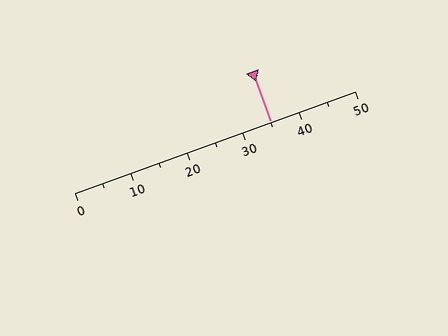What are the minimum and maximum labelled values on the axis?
The axis runs from 0 to 50.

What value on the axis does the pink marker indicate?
The marker indicates approximately 35.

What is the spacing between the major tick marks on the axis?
The major ticks are spaced 10 apart.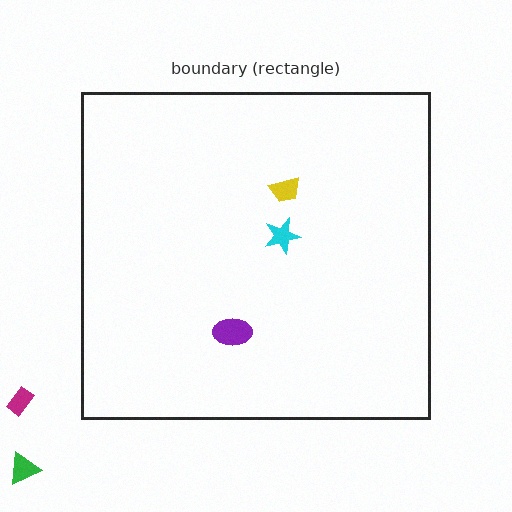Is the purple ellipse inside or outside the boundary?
Inside.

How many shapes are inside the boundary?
3 inside, 2 outside.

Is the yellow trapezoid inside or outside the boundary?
Inside.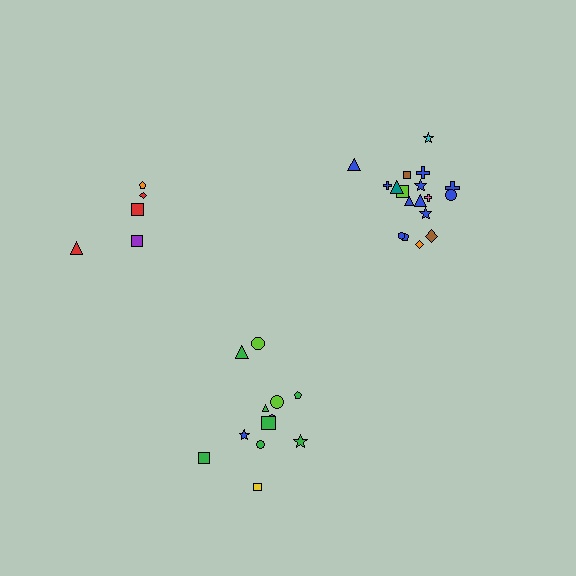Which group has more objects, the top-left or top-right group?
The top-right group.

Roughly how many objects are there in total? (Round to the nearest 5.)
Roughly 35 objects in total.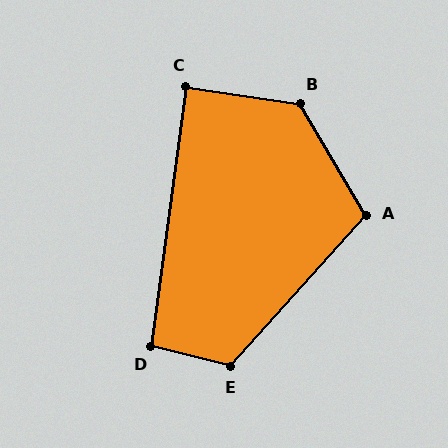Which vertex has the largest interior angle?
B, at approximately 129 degrees.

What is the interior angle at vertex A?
Approximately 107 degrees (obtuse).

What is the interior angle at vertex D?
Approximately 97 degrees (obtuse).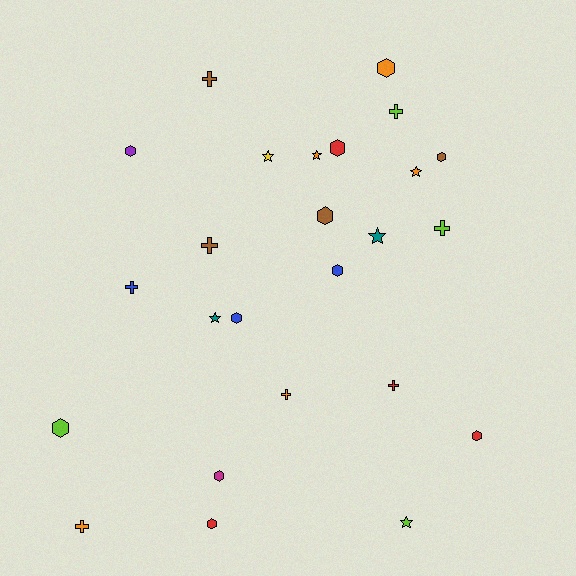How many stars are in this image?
There are 6 stars.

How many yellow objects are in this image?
There is 1 yellow object.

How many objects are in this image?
There are 25 objects.